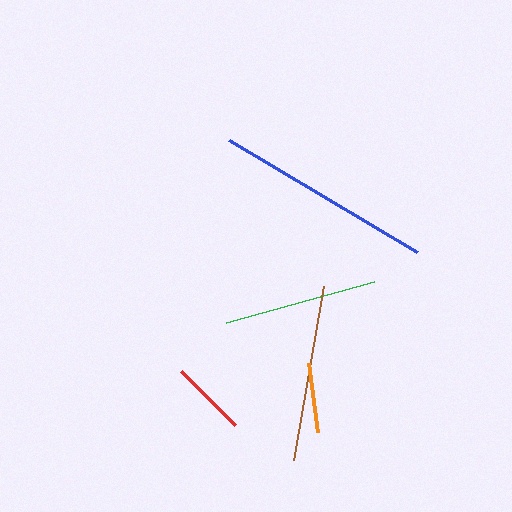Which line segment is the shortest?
The orange line is the shortest at approximately 69 pixels.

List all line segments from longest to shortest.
From longest to shortest: blue, brown, green, red, orange.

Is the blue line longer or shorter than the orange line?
The blue line is longer than the orange line.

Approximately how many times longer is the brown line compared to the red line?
The brown line is approximately 2.3 times the length of the red line.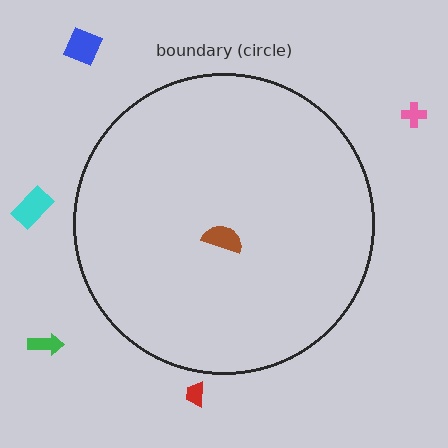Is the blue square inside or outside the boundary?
Outside.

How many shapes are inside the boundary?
1 inside, 5 outside.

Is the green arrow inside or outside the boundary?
Outside.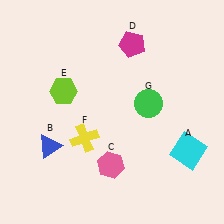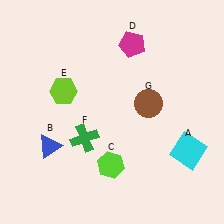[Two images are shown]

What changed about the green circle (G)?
In Image 1, G is green. In Image 2, it changed to brown.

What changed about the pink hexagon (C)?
In Image 1, C is pink. In Image 2, it changed to lime.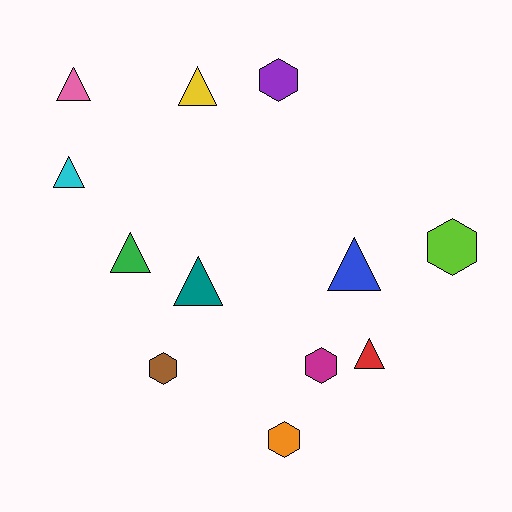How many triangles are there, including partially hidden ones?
There are 7 triangles.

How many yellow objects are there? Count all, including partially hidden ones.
There is 1 yellow object.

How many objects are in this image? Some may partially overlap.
There are 12 objects.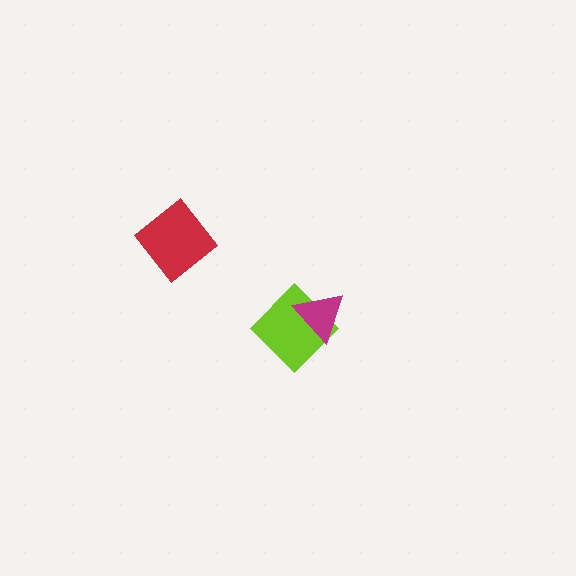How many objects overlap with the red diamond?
0 objects overlap with the red diamond.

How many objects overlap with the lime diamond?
1 object overlaps with the lime diamond.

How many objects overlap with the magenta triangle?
1 object overlaps with the magenta triangle.